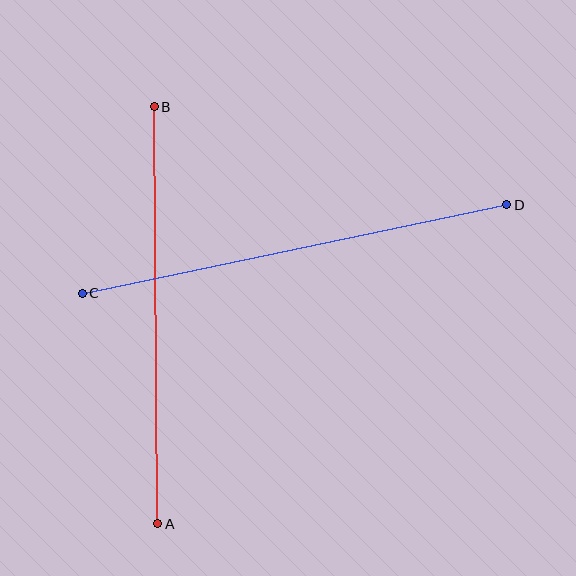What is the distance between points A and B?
The distance is approximately 417 pixels.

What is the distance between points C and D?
The distance is approximately 433 pixels.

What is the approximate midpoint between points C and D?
The midpoint is at approximately (295, 249) pixels.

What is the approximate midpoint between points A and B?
The midpoint is at approximately (156, 315) pixels.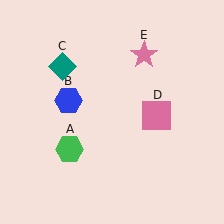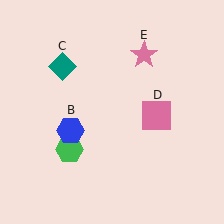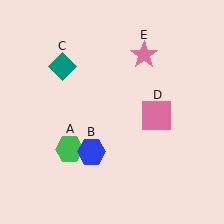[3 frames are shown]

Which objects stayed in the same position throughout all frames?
Green hexagon (object A) and teal diamond (object C) and pink square (object D) and pink star (object E) remained stationary.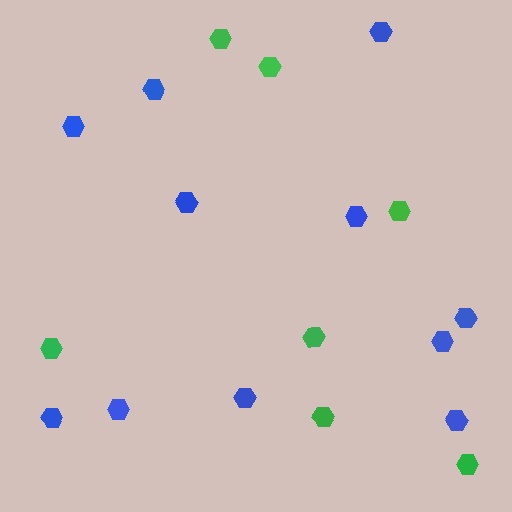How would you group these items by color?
There are 2 groups: one group of green hexagons (7) and one group of blue hexagons (11).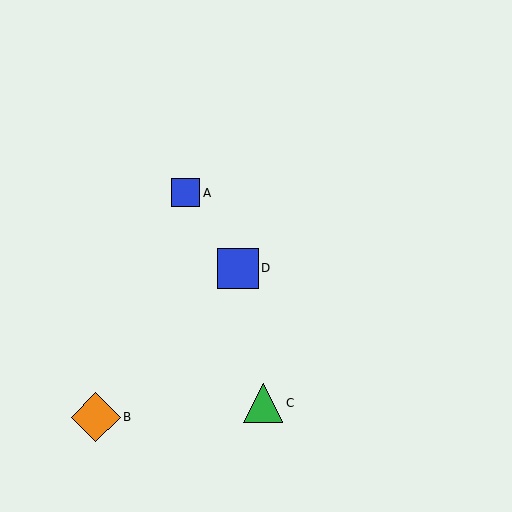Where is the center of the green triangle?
The center of the green triangle is at (263, 403).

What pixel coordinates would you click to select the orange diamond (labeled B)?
Click at (96, 417) to select the orange diamond B.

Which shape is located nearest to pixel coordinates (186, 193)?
The blue square (labeled A) at (186, 193) is nearest to that location.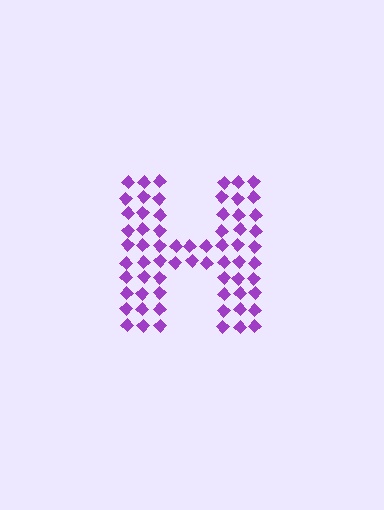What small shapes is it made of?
It is made of small diamonds.